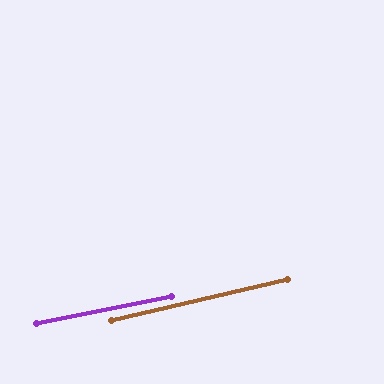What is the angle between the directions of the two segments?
Approximately 2 degrees.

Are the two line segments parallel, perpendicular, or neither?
Parallel — their directions differ by only 1.5°.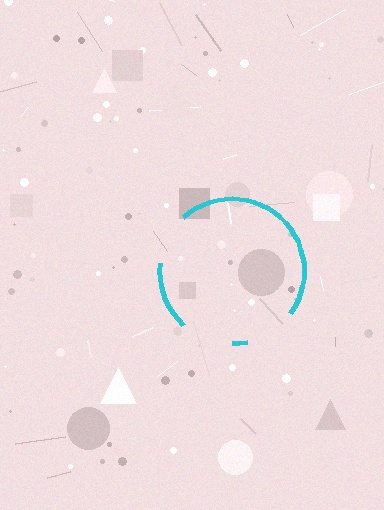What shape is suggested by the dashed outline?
The dashed outline suggests a circle.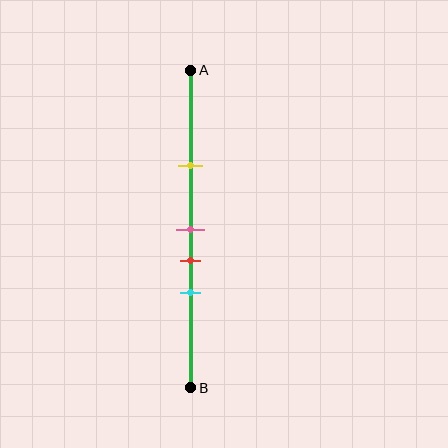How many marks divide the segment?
There are 4 marks dividing the segment.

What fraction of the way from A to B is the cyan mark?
The cyan mark is approximately 70% (0.7) of the way from A to B.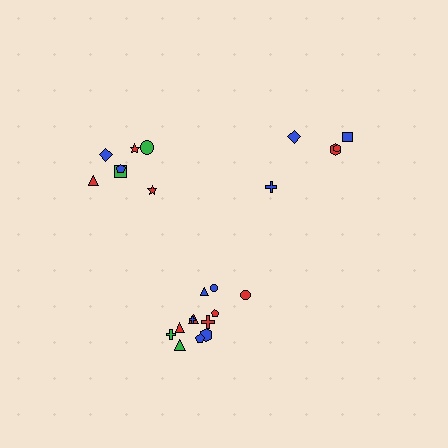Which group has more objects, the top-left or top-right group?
The top-left group.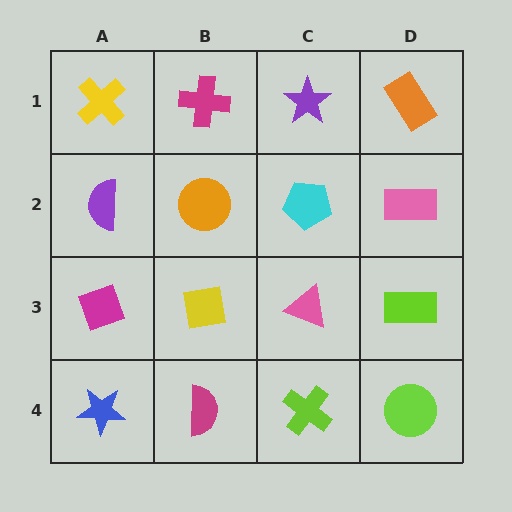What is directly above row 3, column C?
A cyan pentagon.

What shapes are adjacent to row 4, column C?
A pink triangle (row 3, column C), a magenta semicircle (row 4, column B), a lime circle (row 4, column D).